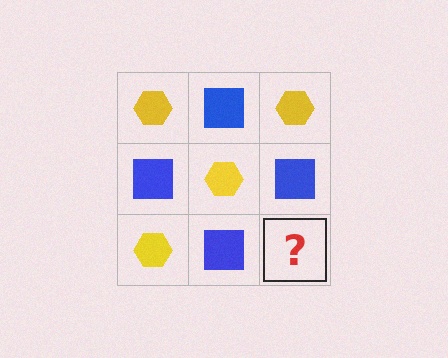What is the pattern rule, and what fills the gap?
The rule is that it alternates yellow hexagon and blue square in a checkerboard pattern. The gap should be filled with a yellow hexagon.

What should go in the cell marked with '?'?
The missing cell should contain a yellow hexagon.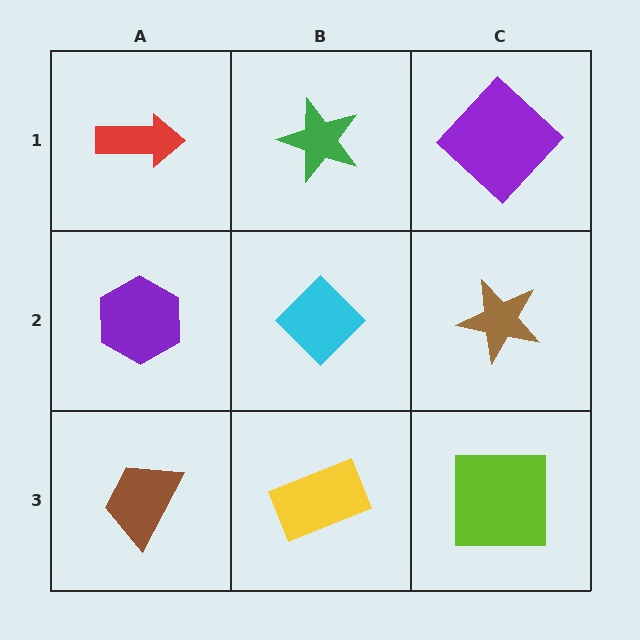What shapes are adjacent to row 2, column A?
A red arrow (row 1, column A), a brown trapezoid (row 3, column A), a cyan diamond (row 2, column B).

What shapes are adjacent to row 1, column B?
A cyan diamond (row 2, column B), a red arrow (row 1, column A), a purple diamond (row 1, column C).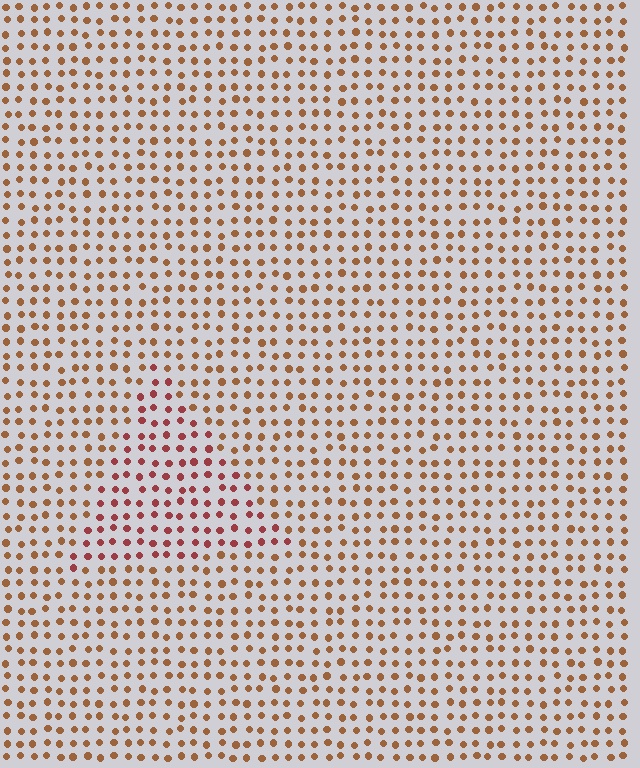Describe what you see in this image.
The image is filled with small brown elements in a uniform arrangement. A triangle-shaped region is visible where the elements are tinted to a slightly different hue, forming a subtle color boundary.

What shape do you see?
I see a triangle.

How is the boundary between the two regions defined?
The boundary is defined purely by a slight shift in hue (about 31 degrees). Spacing, size, and orientation are identical on both sides.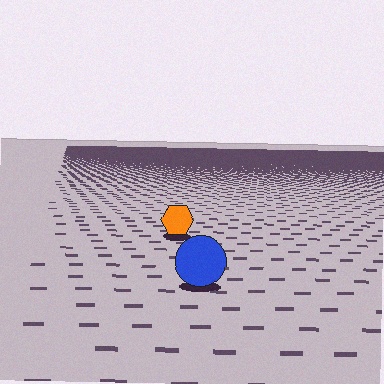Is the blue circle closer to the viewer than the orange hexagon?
Yes. The blue circle is closer — you can tell from the texture gradient: the ground texture is coarser near it.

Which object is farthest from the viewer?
The orange hexagon is farthest from the viewer. It appears smaller and the ground texture around it is denser.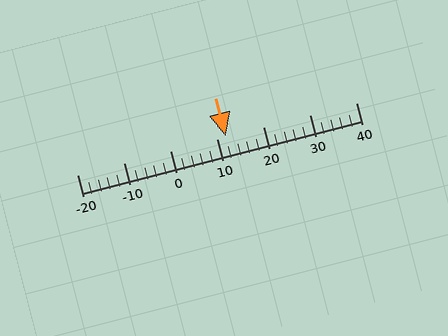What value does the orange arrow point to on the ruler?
The orange arrow points to approximately 12.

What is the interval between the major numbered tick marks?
The major tick marks are spaced 10 units apart.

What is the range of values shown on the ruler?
The ruler shows values from -20 to 40.